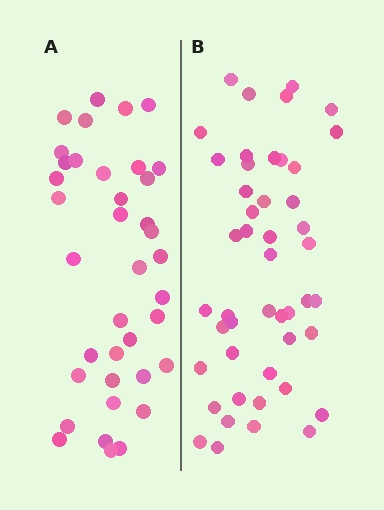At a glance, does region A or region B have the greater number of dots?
Region B (the right region) has more dots.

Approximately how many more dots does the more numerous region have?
Region B has roughly 8 or so more dots than region A.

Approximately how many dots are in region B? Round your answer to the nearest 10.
About 50 dots. (The exact count is 47, which rounds to 50.)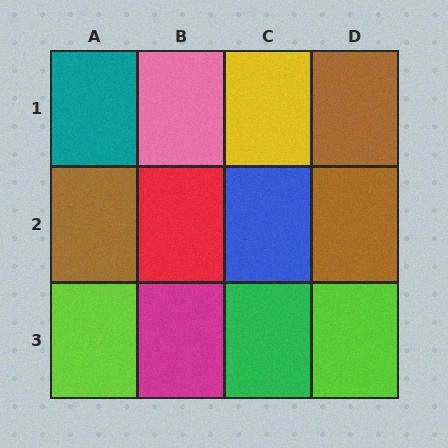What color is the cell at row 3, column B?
Magenta.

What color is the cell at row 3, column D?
Lime.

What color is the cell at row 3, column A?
Lime.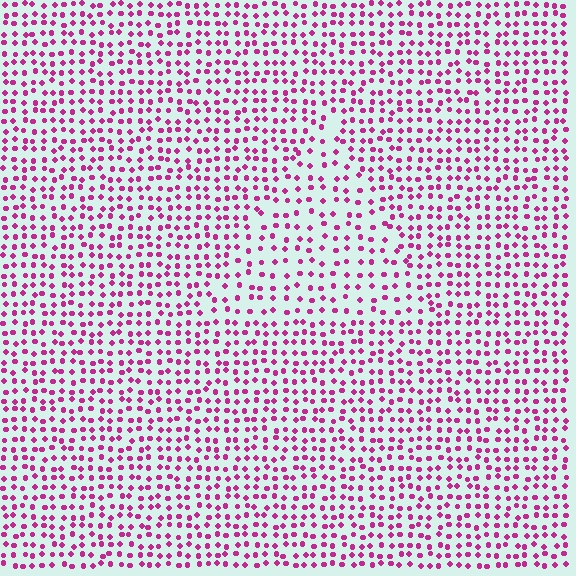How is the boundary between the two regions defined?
The boundary is defined by a change in element density (approximately 1.6x ratio). All elements are the same color, size, and shape.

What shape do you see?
I see a triangle.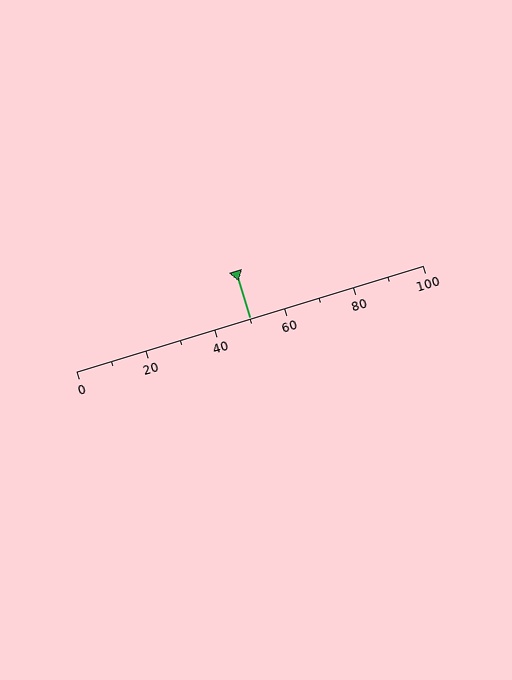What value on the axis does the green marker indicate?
The marker indicates approximately 50.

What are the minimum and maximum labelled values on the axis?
The axis runs from 0 to 100.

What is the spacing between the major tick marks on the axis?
The major ticks are spaced 20 apart.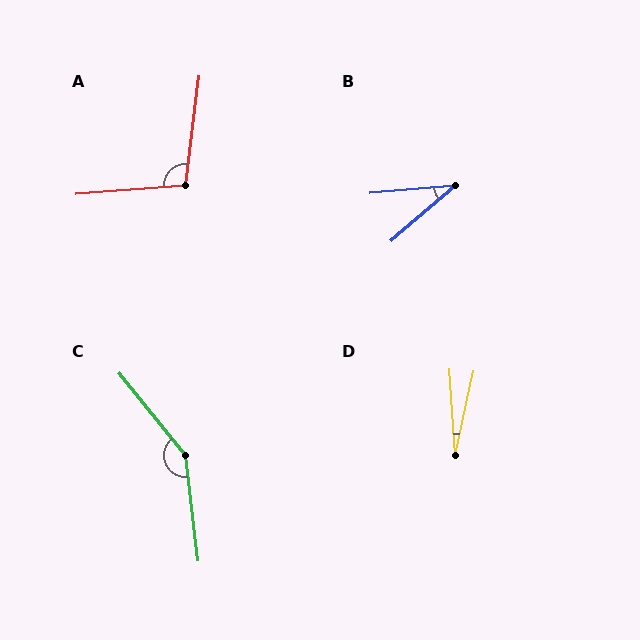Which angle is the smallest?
D, at approximately 16 degrees.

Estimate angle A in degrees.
Approximately 101 degrees.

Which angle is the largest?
C, at approximately 148 degrees.